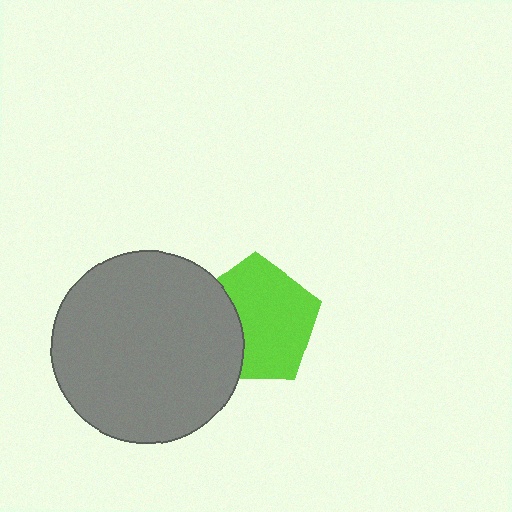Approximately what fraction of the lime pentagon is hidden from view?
Roughly 32% of the lime pentagon is hidden behind the gray circle.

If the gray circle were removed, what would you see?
You would see the complete lime pentagon.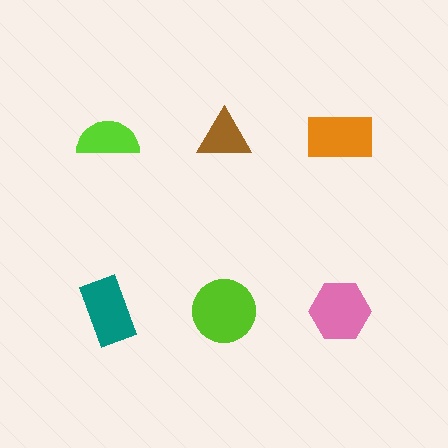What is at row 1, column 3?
An orange rectangle.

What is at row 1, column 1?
A lime semicircle.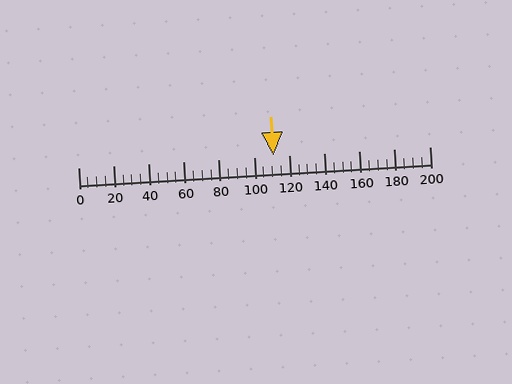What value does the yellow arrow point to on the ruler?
The yellow arrow points to approximately 111.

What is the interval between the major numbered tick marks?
The major tick marks are spaced 20 units apart.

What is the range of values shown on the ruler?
The ruler shows values from 0 to 200.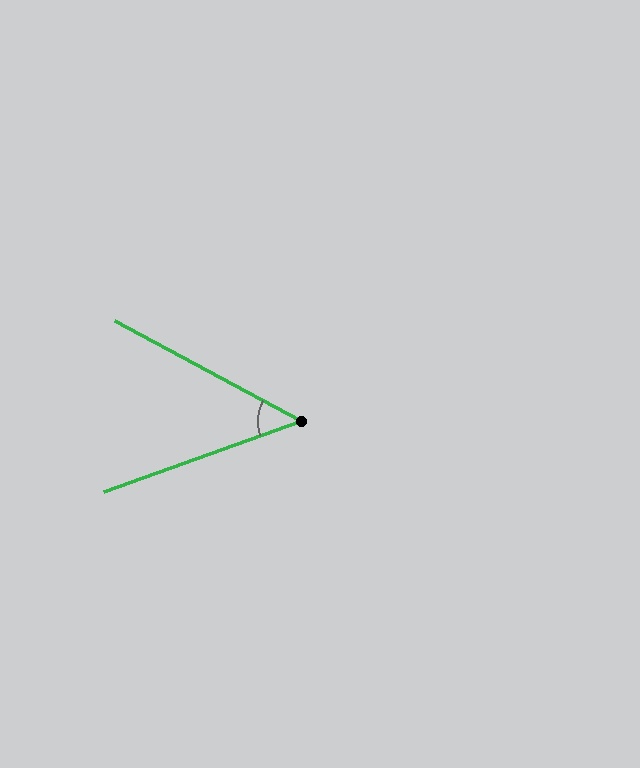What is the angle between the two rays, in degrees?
Approximately 48 degrees.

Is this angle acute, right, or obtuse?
It is acute.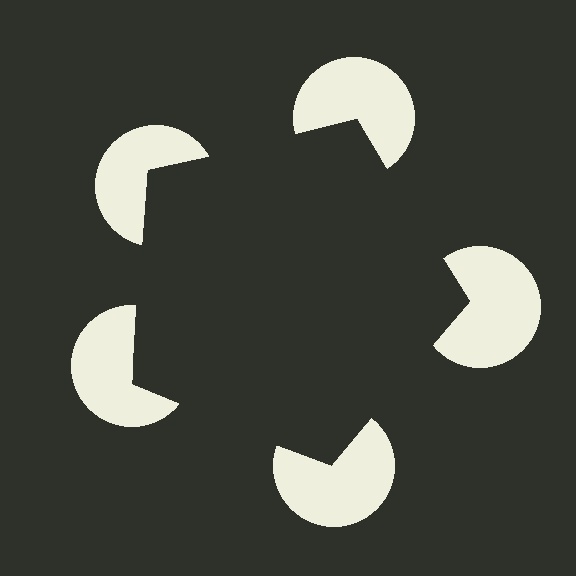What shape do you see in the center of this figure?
An illusory pentagon — its edges are inferred from the aligned wedge cuts in the pac-man discs, not physically drawn.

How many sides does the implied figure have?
5 sides.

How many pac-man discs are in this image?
There are 5 — one at each vertex of the illusory pentagon.